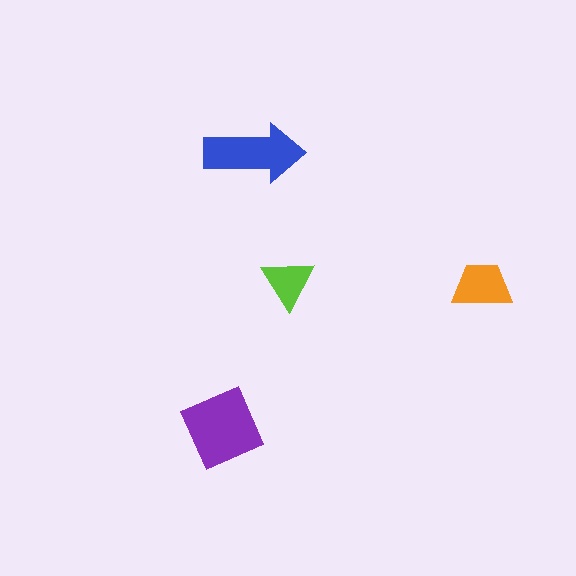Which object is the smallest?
The lime triangle.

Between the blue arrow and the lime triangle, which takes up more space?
The blue arrow.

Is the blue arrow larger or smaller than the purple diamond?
Smaller.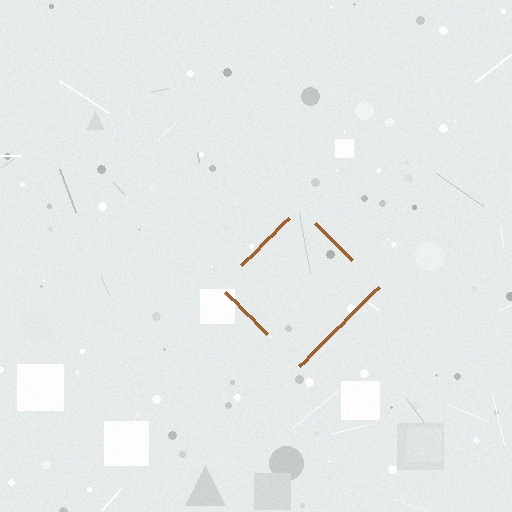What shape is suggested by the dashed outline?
The dashed outline suggests a diamond.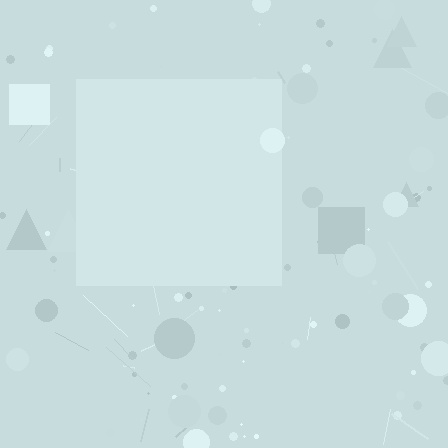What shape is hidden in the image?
A square is hidden in the image.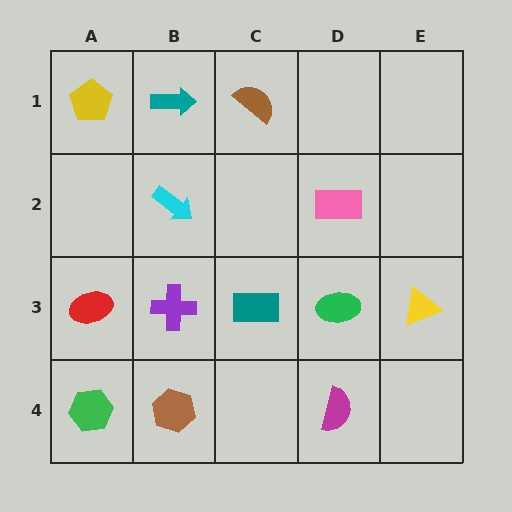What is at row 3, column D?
A green ellipse.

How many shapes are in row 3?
5 shapes.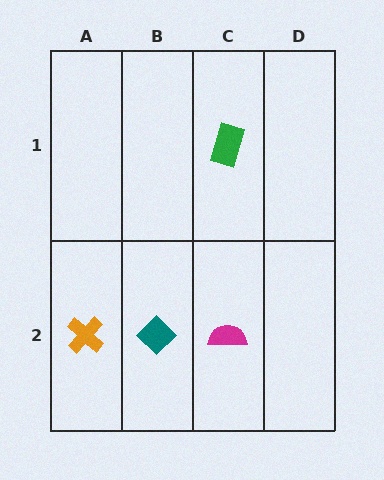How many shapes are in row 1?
1 shape.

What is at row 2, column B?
A teal diamond.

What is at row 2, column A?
An orange cross.